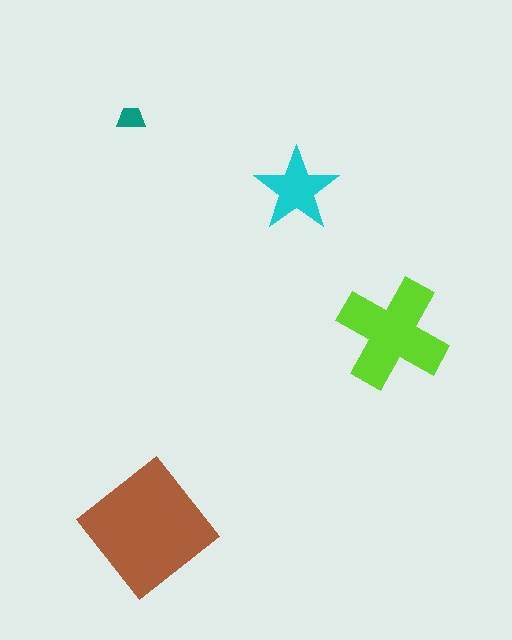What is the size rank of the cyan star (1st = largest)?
3rd.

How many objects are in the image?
There are 4 objects in the image.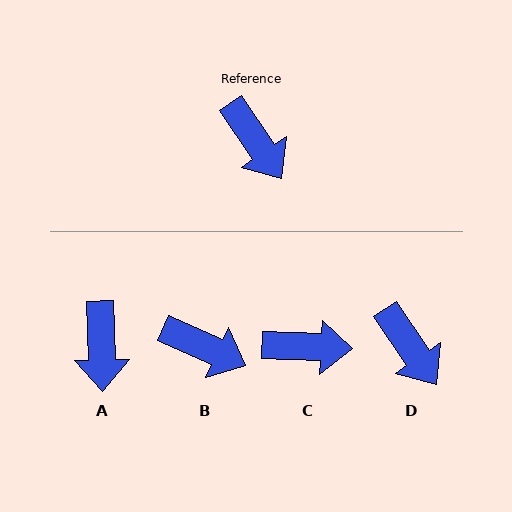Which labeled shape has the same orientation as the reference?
D.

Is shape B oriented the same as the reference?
No, it is off by about 31 degrees.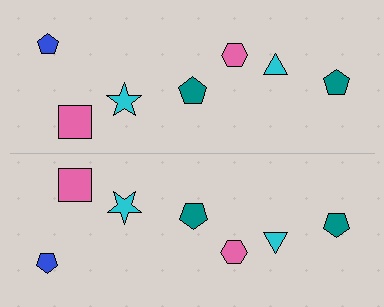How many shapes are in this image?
There are 14 shapes in this image.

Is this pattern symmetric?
Yes, this pattern has bilateral (reflection) symmetry.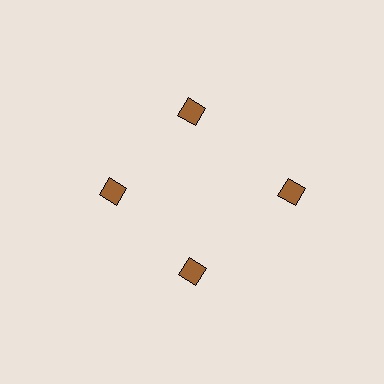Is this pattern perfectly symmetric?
No. The 4 brown diamonds are arranged in a ring, but one element near the 3 o'clock position is pushed outward from the center, breaking the 4-fold rotational symmetry.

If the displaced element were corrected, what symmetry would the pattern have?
It would have 4-fold rotational symmetry — the pattern would map onto itself every 90 degrees.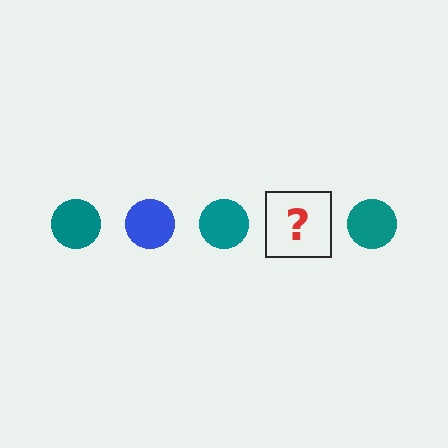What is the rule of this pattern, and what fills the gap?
The rule is that the pattern cycles through teal, blue circles. The gap should be filled with a blue circle.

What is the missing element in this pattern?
The missing element is a blue circle.